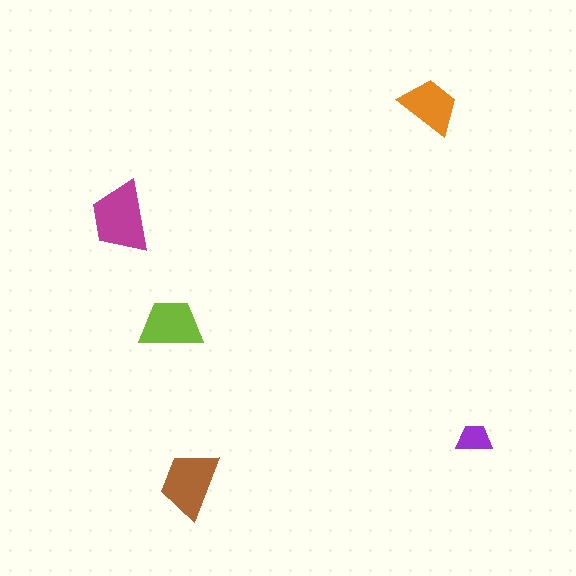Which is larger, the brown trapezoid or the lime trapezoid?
The brown one.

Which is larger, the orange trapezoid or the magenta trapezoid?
The magenta one.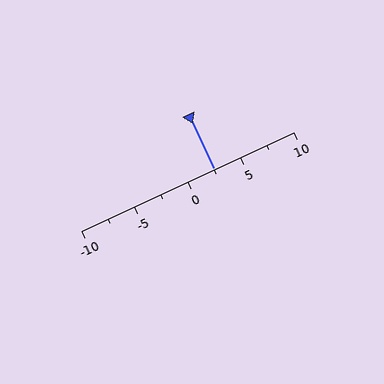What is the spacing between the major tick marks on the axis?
The major ticks are spaced 5 apart.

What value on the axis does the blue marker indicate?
The marker indicates approximately 2.5.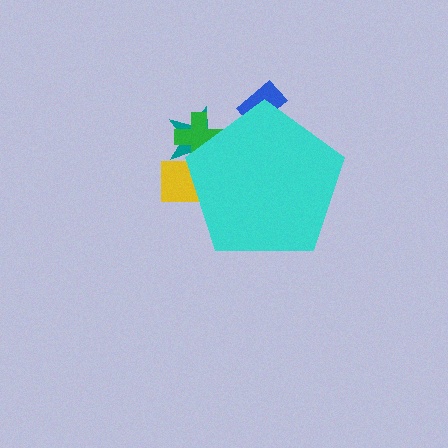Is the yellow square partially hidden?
Yes, the yellow square is partially hidden behind the cyan pentagon.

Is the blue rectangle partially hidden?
Yes, the blue rectangle is partially hidden behind the cyan pentagon.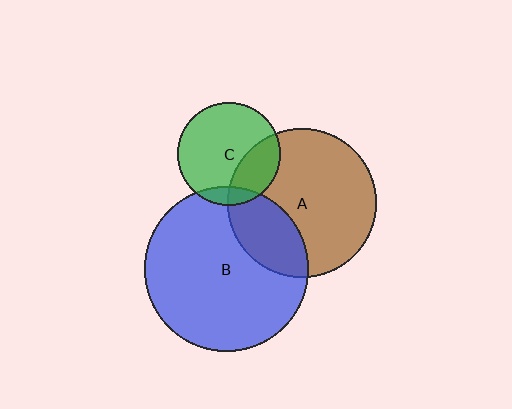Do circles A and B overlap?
Yes.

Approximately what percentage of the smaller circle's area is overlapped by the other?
Approximately 25%.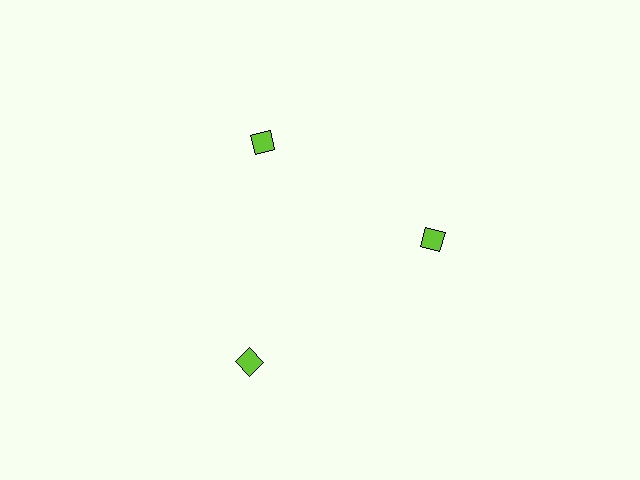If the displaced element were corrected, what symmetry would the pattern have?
It would have 3-fold rotational symmetry — the pattern would map onto itself every 120 degrees.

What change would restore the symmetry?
The symmetry would be restored by moving it inward, back onto the ring so that all 3 diamonds sit at equal angles and equal distance from the center.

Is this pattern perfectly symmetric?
No. The 3 lime diamonds are arranged in a ring, but one element near the 7 o'clock position is pushed outward from the center, breaking the 3-fold rotational symmetry.